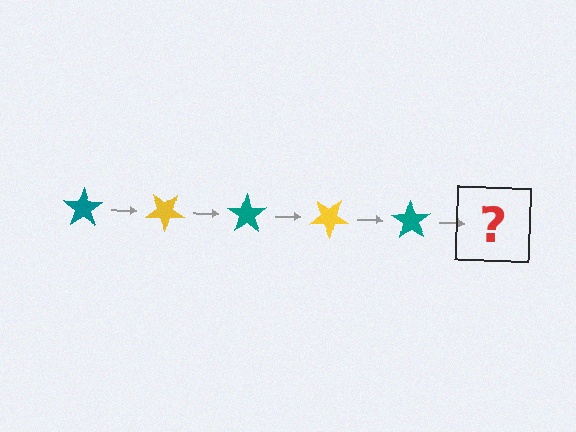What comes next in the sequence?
The next element should be a yellow star, rotated 175 degrees from the start.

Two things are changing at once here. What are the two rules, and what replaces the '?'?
The two rules are that it rotates 35 degrees each step and the color cycles through teal and yellow. The '?' should be a yellow star, rotated 175 degrees from the start.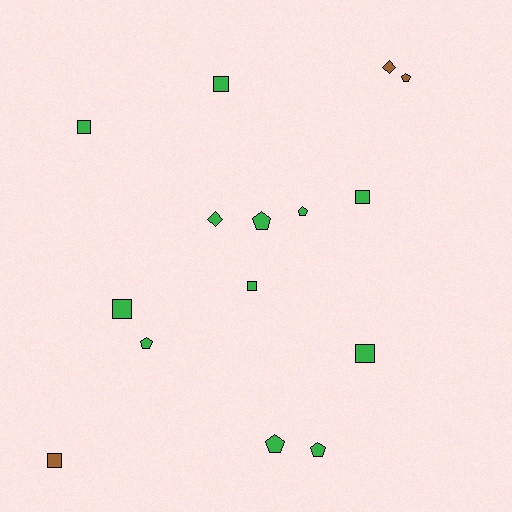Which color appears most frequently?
Green, with 12 objects.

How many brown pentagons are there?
There is 1 brown pentagon.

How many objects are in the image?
There are 15 objects.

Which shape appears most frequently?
Square, with 7 objects.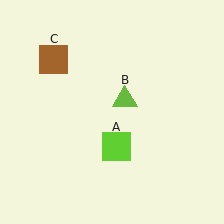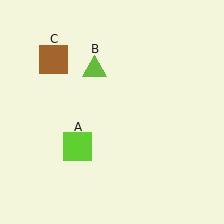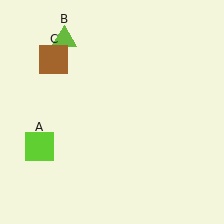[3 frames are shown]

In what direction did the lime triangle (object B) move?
The lime triangle (object B) moved up and to the left.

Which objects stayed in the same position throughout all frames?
Brown square (object C) remained stationary.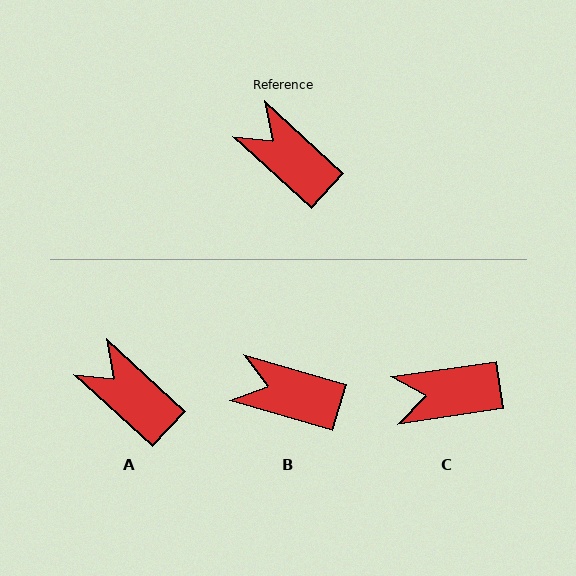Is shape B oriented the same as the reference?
No, it is off by about 26 degrees.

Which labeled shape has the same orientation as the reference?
A.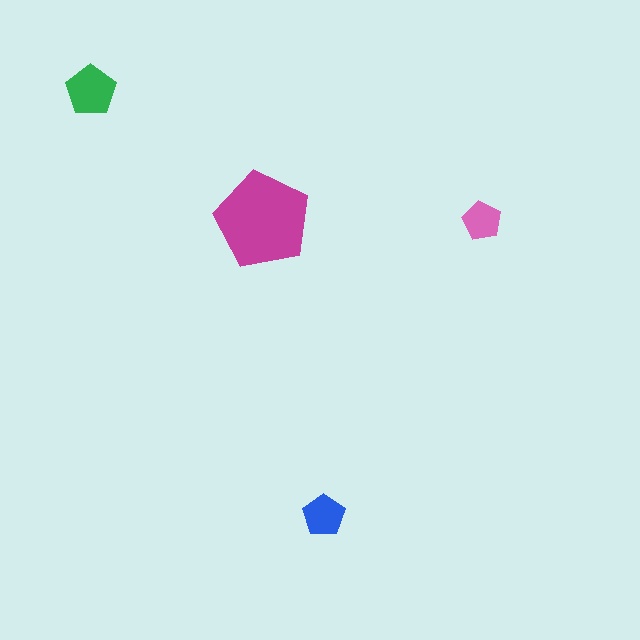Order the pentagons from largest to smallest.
the magenta one, the green one, the blue one, the pink one.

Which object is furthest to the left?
The green pentagon is leftmost.